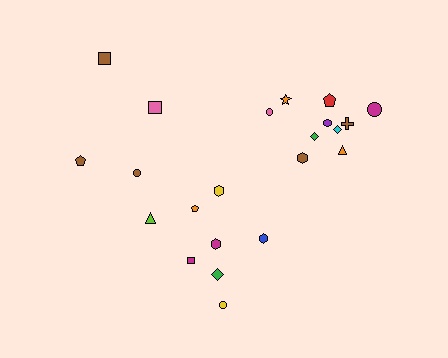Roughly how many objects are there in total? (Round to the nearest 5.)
Roughly 20 objects in total.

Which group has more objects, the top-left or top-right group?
The top-right group.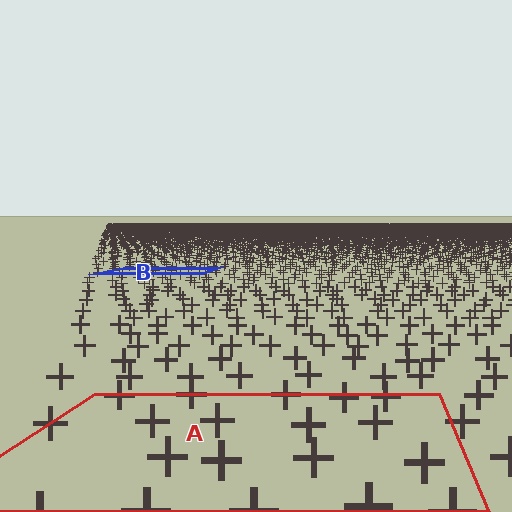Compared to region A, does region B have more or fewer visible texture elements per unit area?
Region B has more texture elements per unit area — they are packed more densely because it is farther away.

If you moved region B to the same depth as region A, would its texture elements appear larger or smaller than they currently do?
They would appear larger. At a closer depth, the same texture elements are projected at a bigger on-screen size.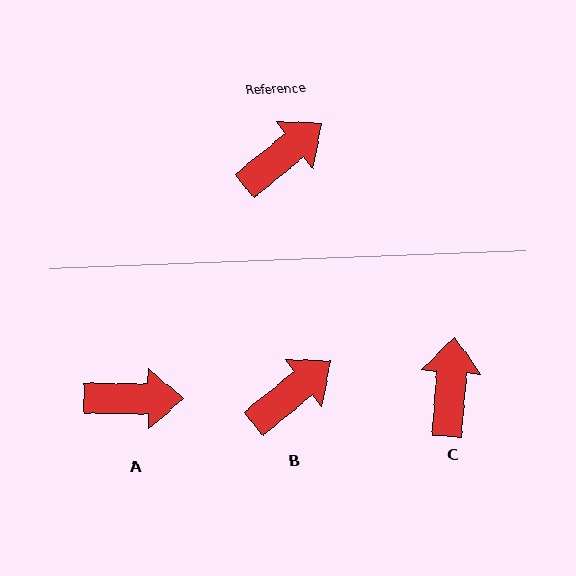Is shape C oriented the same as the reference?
No, it is off by about 47 degrees.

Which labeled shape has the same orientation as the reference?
B.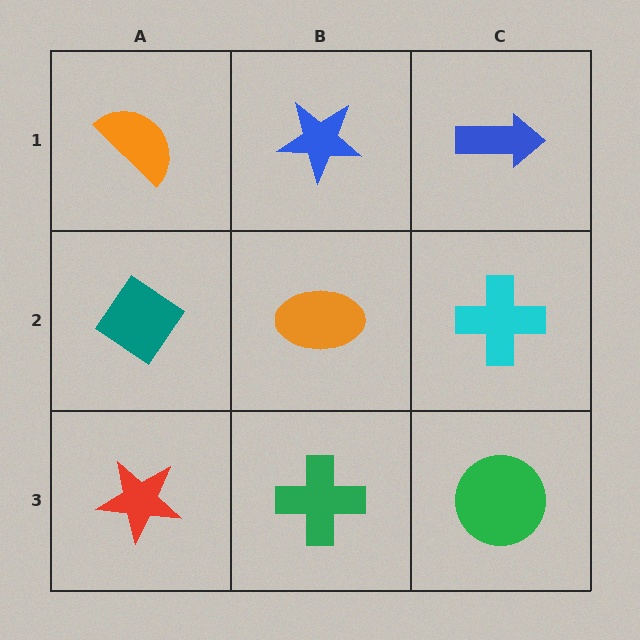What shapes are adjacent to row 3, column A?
A teal diamond (row 2, column A), a green cross (row 3, column B).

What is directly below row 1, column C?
A cyan cross.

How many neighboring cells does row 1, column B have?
3.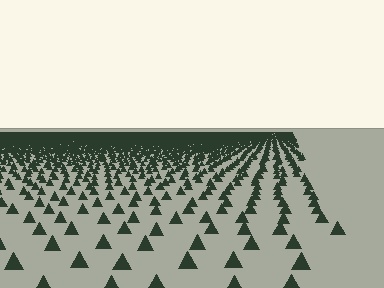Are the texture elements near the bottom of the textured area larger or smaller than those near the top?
Larger. Near the bottom, elements are closer to the viewer and appear at a bigger on-screen size.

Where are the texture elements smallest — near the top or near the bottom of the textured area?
Near the top.